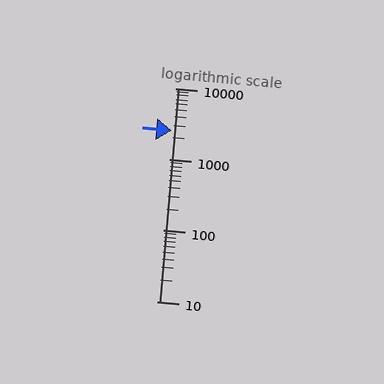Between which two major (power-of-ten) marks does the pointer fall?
The pointer is between 1000 and 10000.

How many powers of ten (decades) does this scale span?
The scale spans 3 decades, from 10 to 10000.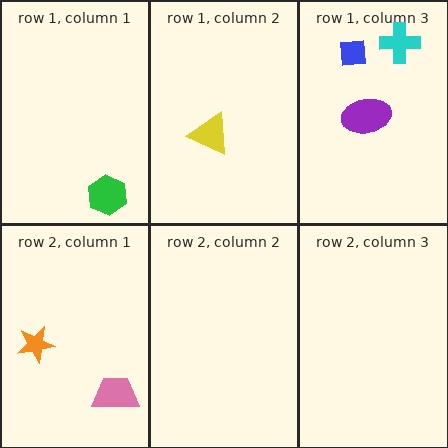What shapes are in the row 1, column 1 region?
The green hexagon.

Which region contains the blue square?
The row 1, column 3 region.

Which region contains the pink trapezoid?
The row 2, column 1 region.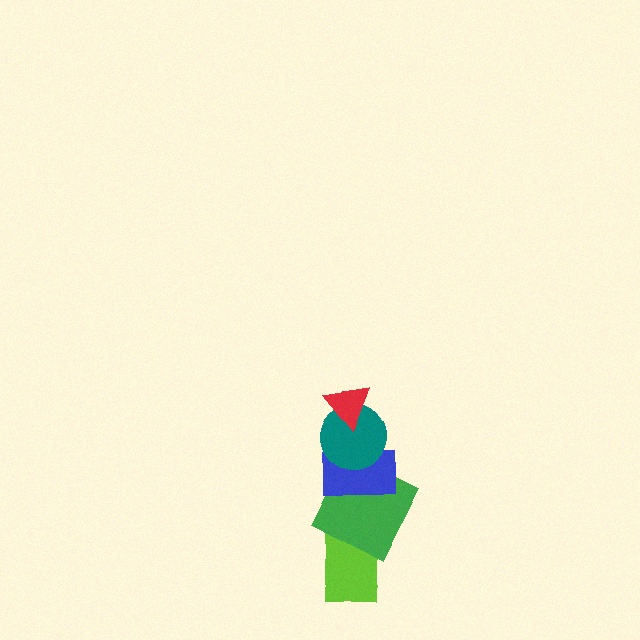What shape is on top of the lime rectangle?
The green square is on top of the lime rectangle.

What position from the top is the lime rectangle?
The lime rectangle is 5th from the top.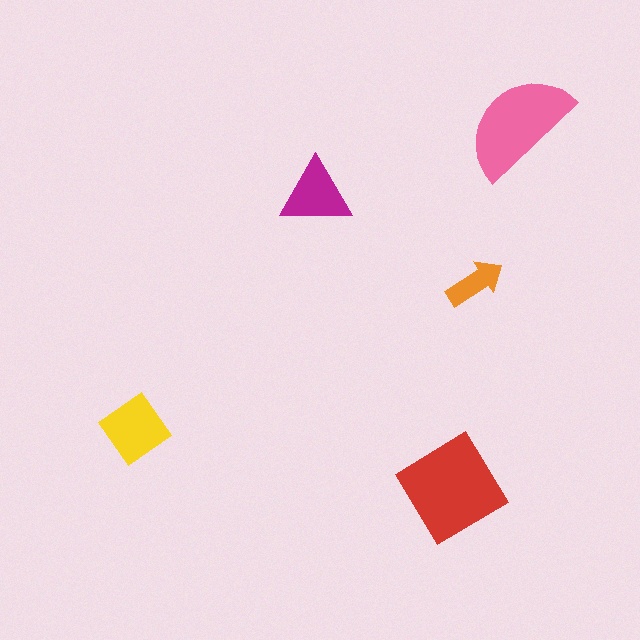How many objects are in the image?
There are 5 objects in the image.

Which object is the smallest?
The orange arrow.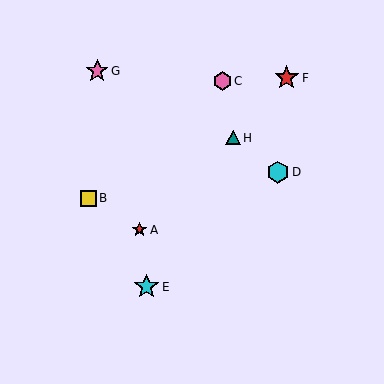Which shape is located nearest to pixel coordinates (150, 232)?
The red star (labeled A) at (139, 230) is nearest to that location.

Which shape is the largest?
The cyan star (labeled E) is the largest.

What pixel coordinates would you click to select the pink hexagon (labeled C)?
Click at (222, 81) to select the pink hexagon C.